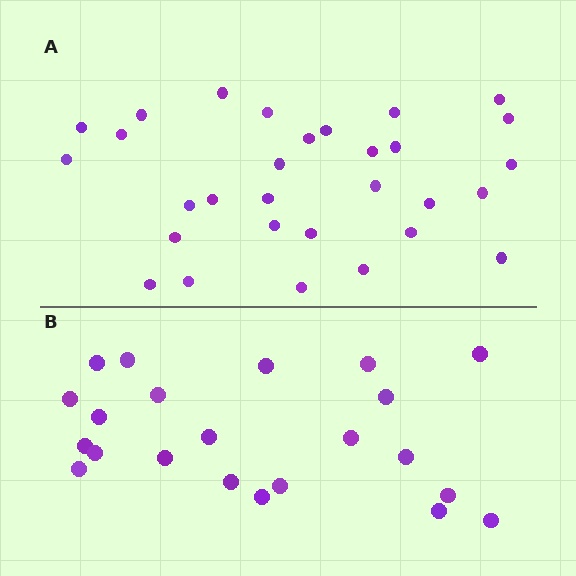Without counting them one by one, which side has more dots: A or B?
Region A (the top region) has more dots.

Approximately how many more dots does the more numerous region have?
Region A has roughly 8 or so more dots than region B.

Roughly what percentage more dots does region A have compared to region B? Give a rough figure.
About 35% more.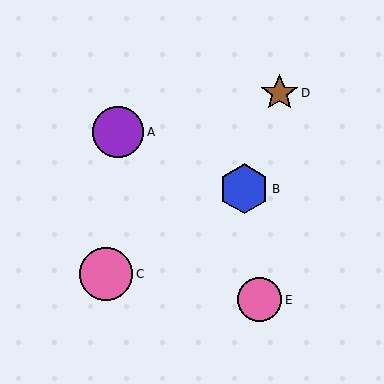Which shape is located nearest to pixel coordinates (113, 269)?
The pink circle (labeled C) at (106, 274) is nearest to that location.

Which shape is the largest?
The pink circle (labeled C) is the largest.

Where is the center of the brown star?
The center of the brown star is at (279, 93).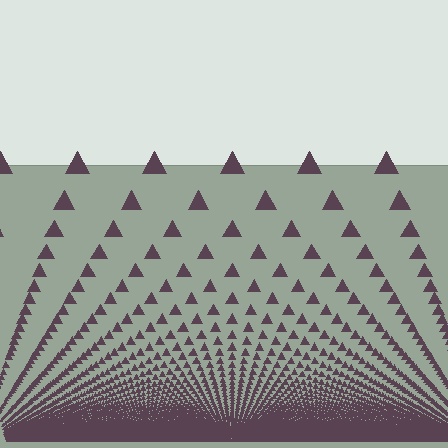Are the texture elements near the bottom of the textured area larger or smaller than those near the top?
Smaller. The gradient is inverted — elements near the bottom are smaller and denser.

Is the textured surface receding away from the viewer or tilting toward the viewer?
The surface appears to tilt toward the viewer. Texture elements get larger and sparser toward the top.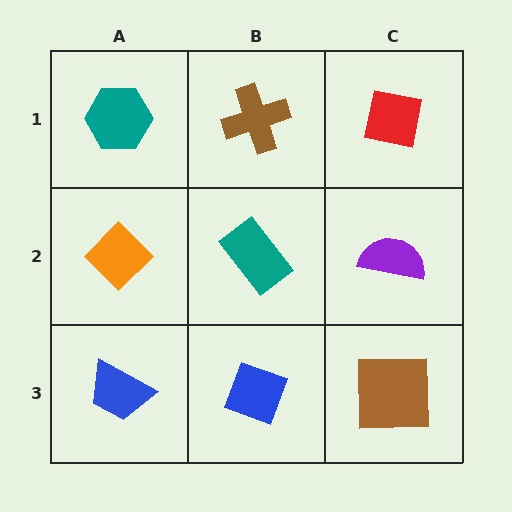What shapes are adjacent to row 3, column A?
An orange diamond (row 2, column A), a blue diamond (row 3, column B).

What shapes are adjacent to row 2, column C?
A red square (row 1, column C), a brown square (row 3, column C), a teal rectangle (row 2, column B).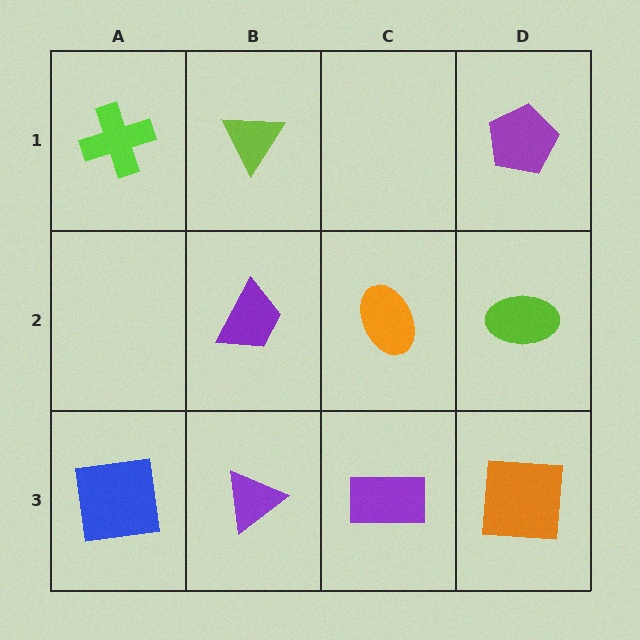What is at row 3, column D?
An orange square.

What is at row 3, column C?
A purple rectangle.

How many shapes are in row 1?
3 shapes.